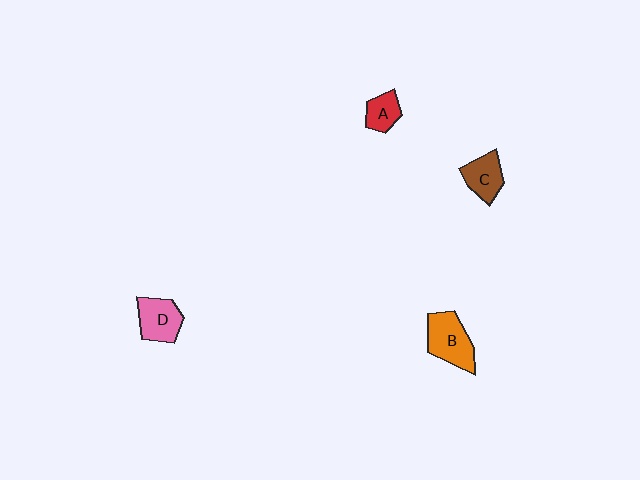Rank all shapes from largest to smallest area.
From largest to smallest: B (orange), D (pink), C (brown), A (red).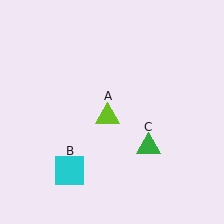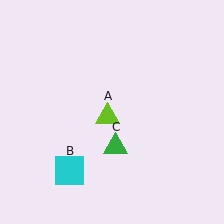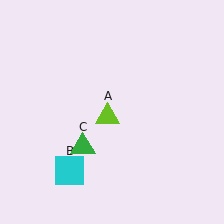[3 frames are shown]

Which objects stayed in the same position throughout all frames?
Lime triangle (object A) and cyan square (object B) remained stationary.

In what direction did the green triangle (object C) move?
The green triangle (object C) moved left.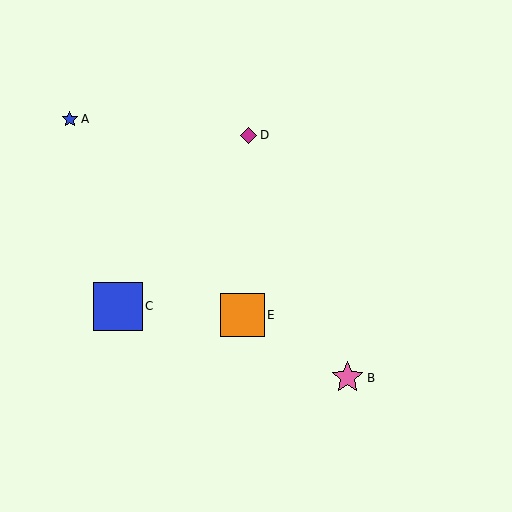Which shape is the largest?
The blue square (labeled C) is the largest.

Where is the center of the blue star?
The center of the blue star is at (70, 119).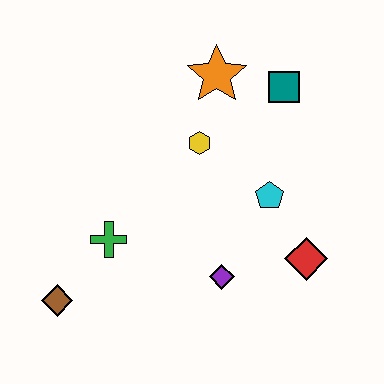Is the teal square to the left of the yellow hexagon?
No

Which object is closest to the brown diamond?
The green cross is closest to the brown diamond.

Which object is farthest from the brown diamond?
The teal square is farthest from the brown diamond.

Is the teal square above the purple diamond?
Yes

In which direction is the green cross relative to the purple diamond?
The green cross is to the left of the purple diamond.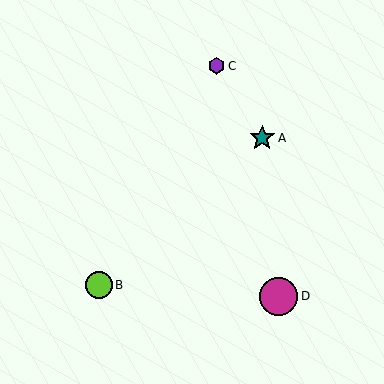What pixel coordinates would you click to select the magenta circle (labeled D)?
Click at (278, 296) to select the magenta circle D.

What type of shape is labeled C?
Shape C is a purple hexagon.